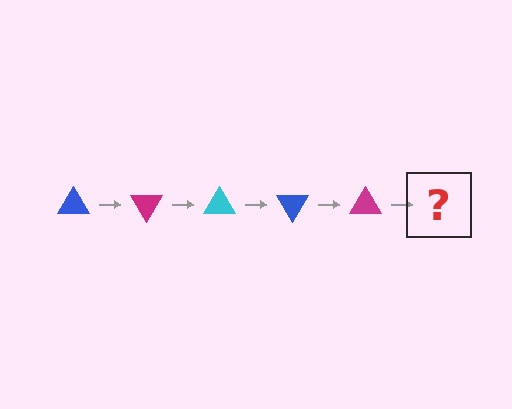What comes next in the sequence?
The next element should be a cyan triangle, rotated 300 degrees from the start.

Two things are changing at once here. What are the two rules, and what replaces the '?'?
The two rules are that it rotates 60 degrees each step and the color cycles through blue, magenta, and cyan. The '?' should be a cyan triangle, rotated 300 degrees from the start.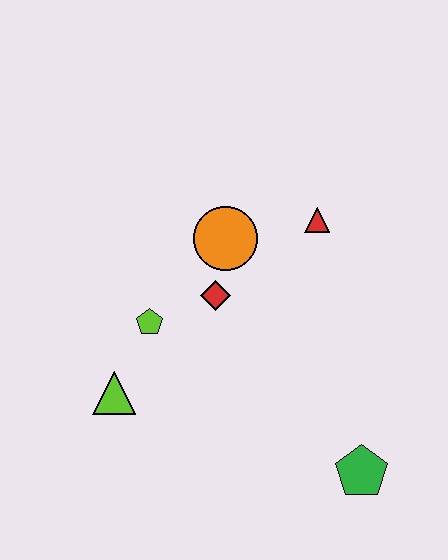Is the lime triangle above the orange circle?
No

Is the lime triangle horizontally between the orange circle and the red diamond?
No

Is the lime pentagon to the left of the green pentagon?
Yes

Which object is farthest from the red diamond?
The green pentagon is farthest from the red diamond.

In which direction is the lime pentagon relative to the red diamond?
The lime pentagon is to the left of the red diamond.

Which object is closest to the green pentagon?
The red diamond is closest to the green pentagon.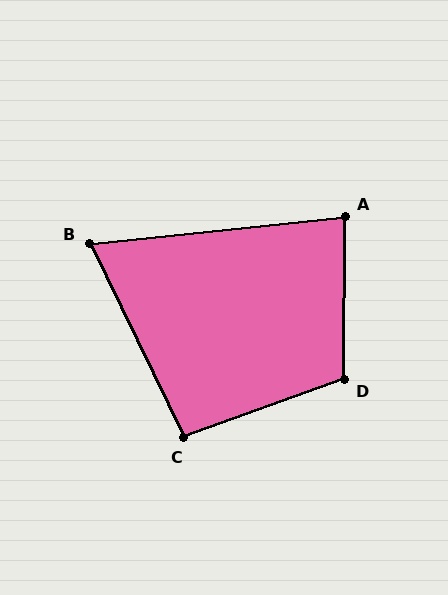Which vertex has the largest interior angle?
D, at approximately 110 degrees.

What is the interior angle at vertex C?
Approximately 96 degrees (obtuse).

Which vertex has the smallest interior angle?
B, at approximately 70 degrees.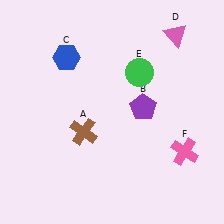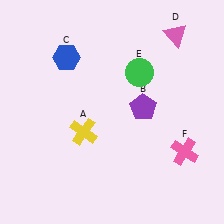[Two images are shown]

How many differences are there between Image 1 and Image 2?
There is 1 difference between the two images.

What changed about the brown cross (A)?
In Image 1, A is brown. In Image 2, it changed to yellow.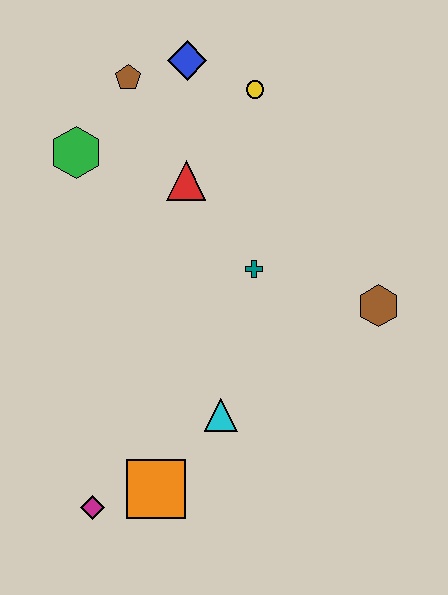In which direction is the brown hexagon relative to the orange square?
The brown hexagon is to the right of the orange square.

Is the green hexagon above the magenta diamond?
Yes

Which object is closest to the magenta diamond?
The orange square is closest to the magenta diamond.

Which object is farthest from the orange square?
The blue diamond is farthest from the orange square.